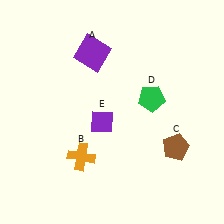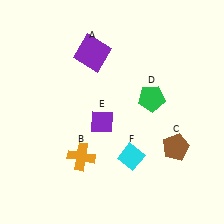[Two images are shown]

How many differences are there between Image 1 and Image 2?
There is 1 difference between the two images.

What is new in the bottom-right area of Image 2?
A cyan diamond (F) was added in the bottom-right area of Image 2.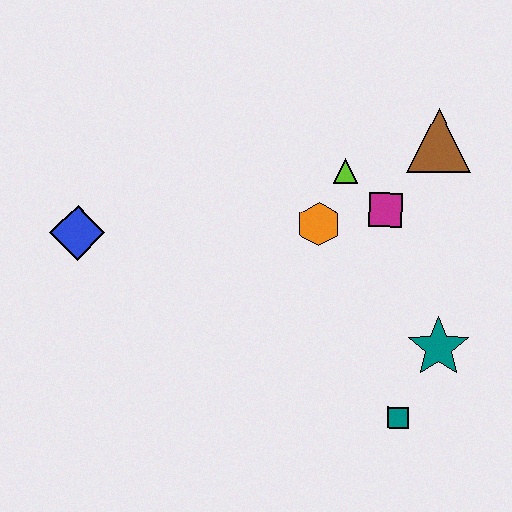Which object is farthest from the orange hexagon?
The blue diamond is farthest from the orange hexagon.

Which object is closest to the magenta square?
The lime triangle is closest to the magenta square.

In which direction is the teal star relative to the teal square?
The teal star is above the teal square.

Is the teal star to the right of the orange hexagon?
Yes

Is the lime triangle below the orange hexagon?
No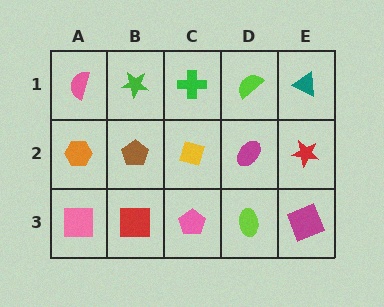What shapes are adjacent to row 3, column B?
A brown pentagon (row 2, column B), a pink square (row 3, column A), a pink pentagon (row 3, column C).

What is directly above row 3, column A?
An orange hexagon.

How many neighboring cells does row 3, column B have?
3.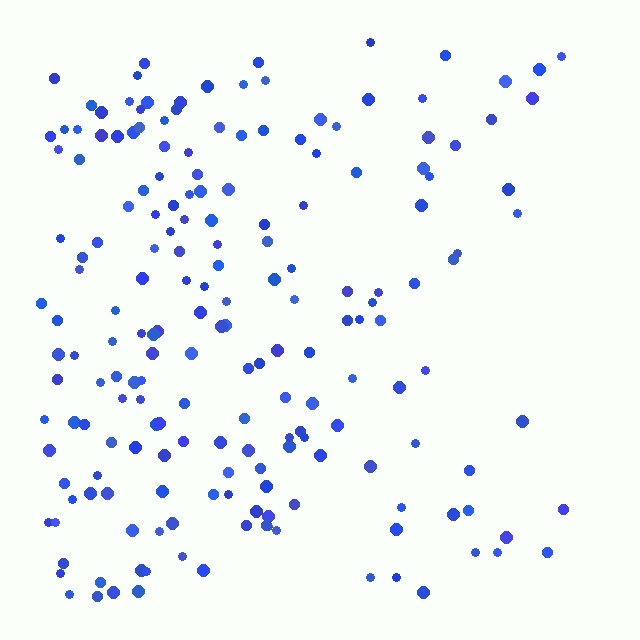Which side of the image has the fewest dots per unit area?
The right.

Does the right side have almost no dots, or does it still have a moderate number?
Still a moderate number, just noticeably fewer than the left.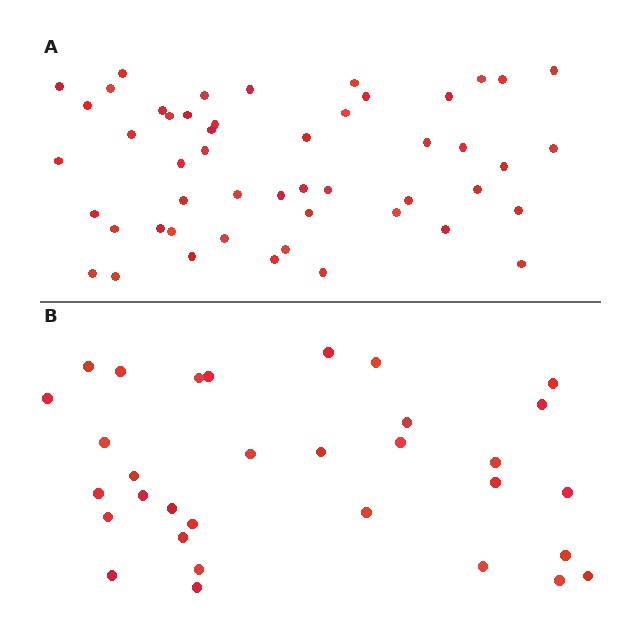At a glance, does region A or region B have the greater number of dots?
Region A (the top region) has more dots.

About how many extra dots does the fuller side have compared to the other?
Region A has approximately 20 more dots than region B.